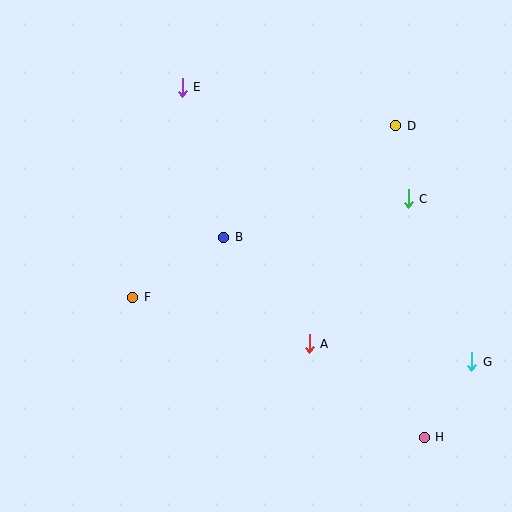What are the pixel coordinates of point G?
Point G is at (472, 362).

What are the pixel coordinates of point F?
Point F is at (133, 297).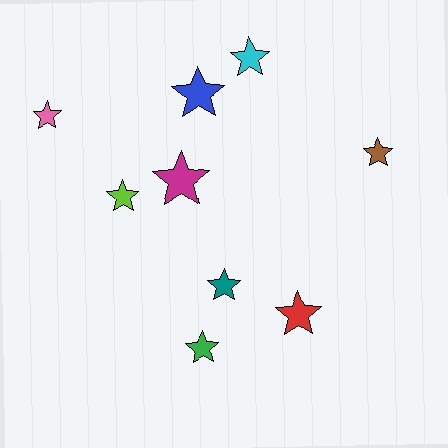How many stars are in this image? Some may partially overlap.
There are 9 stars.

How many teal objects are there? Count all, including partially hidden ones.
There is 1 teal object.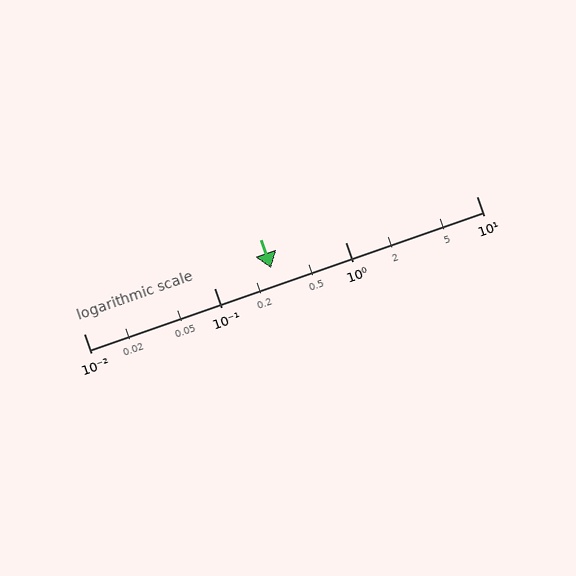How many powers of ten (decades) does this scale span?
The scale spans 3 decades, from 0.01 to 10.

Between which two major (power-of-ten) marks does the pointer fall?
The pointer is between 0.1 and 1.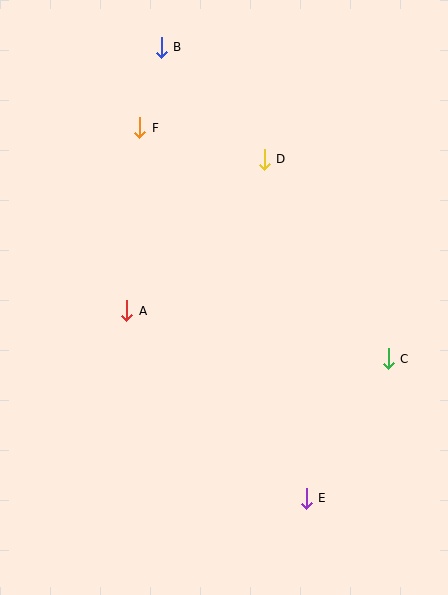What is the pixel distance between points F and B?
The distance between F and B is 83 pixels.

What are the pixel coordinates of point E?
Point E is at (306, 498).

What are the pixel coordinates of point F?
Point F is at (140, 128).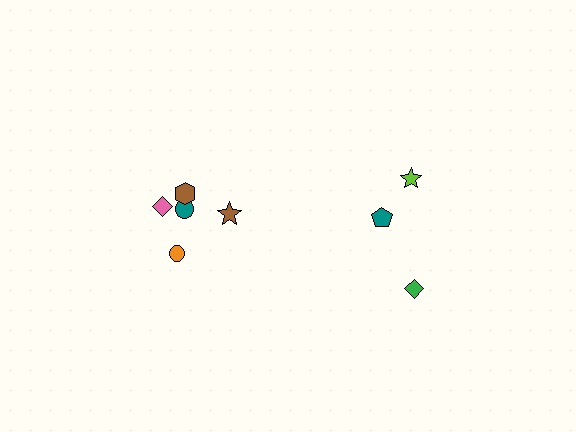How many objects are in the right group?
There are 3 objects.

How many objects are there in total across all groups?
There are 8 objects.